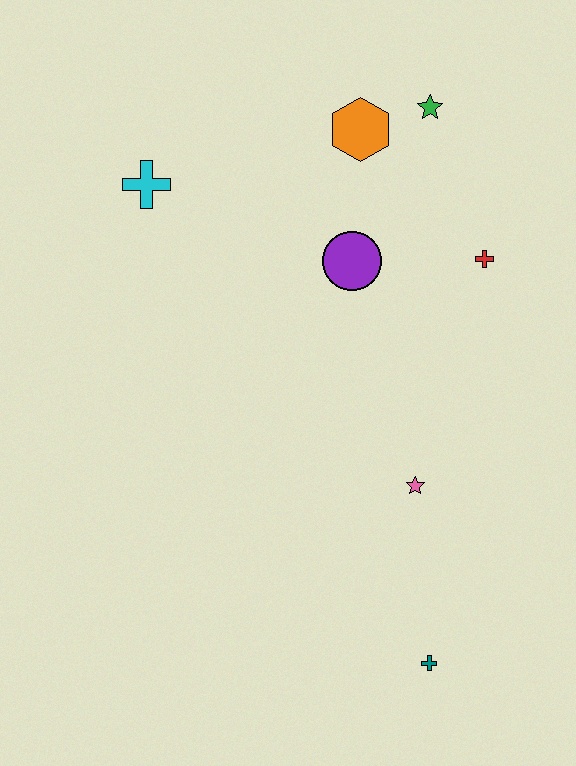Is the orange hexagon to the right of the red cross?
No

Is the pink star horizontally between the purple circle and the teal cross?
Yes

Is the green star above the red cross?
Yes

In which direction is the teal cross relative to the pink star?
The teal cross is below the pink star.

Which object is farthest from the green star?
The teal cross is farthest from the green star.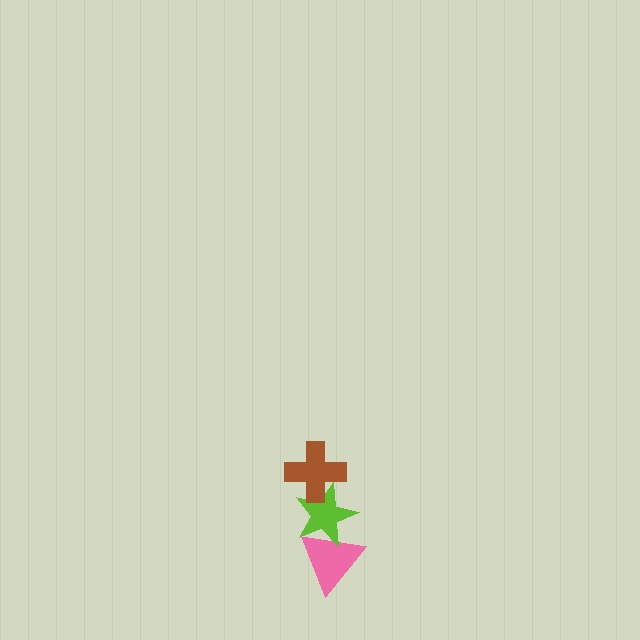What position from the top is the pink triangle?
The pink triangle is 3rd from the top.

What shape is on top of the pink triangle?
The lime star is on top of the pink triangle.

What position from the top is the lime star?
The lime star is 2nd from the top.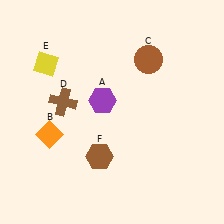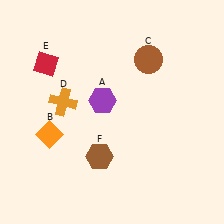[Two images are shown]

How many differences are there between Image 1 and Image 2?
There are 2 differences between the two images.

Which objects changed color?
D changed from brown to orange. E changed from yellow to red.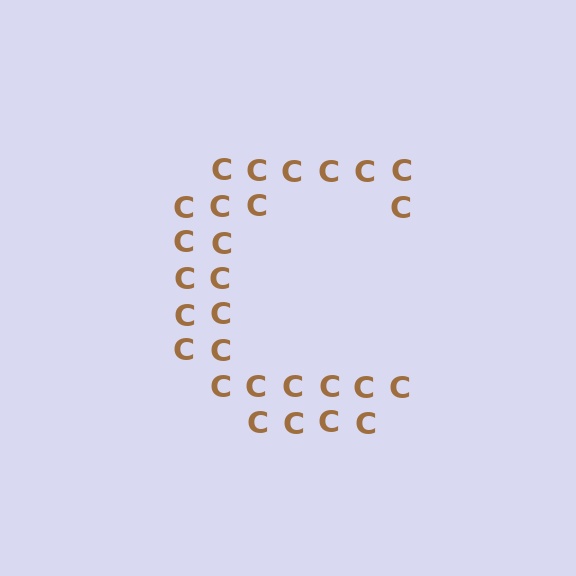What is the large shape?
The large shape is the letter C.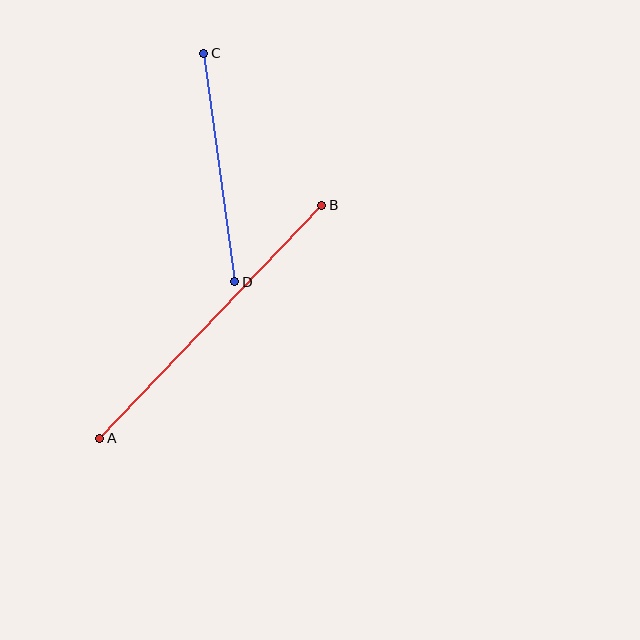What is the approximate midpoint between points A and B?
The midpoint is at approximately (211, 322) pixels.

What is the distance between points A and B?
The distance is approximately 322 pixels.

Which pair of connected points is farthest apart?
Points A and B are farthest apart.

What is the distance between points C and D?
The distance is approximately 231 pixels.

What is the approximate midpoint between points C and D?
The midpoint is at approximately (219, 167) pixels.